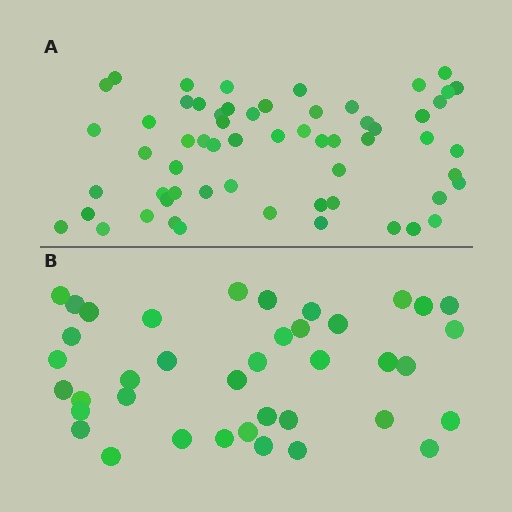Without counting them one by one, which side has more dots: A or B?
Region A (the top region) has more dots.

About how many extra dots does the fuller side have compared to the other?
Region A has approximately 20 more dots than region B.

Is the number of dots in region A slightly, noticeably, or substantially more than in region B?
Region A has substantially more. The ratio is roughly 1.5 to 1.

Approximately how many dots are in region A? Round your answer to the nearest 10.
About 60 dots.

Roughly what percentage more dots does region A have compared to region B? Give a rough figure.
About 55% more.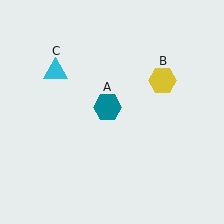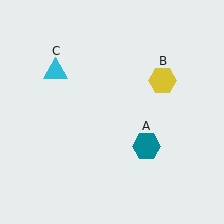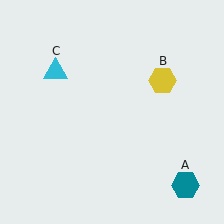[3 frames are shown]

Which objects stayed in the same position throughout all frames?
Yellow hexagon (object B) and cyan triangle (object C) remained stationary.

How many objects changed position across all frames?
1 object changed position: teal hexagon (object A).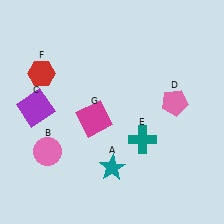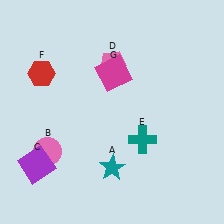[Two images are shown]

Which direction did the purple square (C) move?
The purple square (C) moved down.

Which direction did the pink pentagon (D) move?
The pink pentagon (D) moved left.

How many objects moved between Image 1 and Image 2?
3 objects moved between the two images.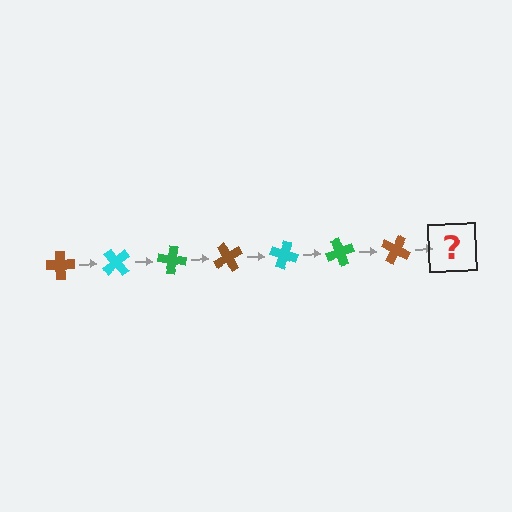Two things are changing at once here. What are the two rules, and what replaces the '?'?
The two rules are that it rotates 50 degrees each step and the color cycles through brown, cyan, and green. The '?' should be a cyan cross, rotated 350 degrees from the start.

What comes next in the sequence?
The next element should be a cyan cross, rotated 350 degrees from the start.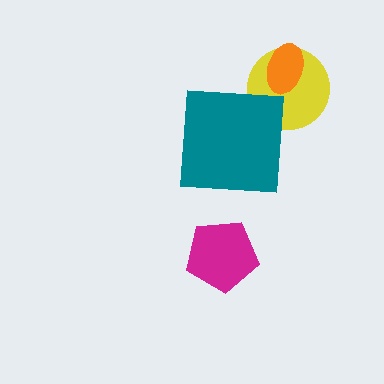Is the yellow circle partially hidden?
Yes, it is partially covered by another shape.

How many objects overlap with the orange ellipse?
1 object overlaps with the orange ellipse.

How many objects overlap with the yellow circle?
2 objects overlap with the yellow circle.